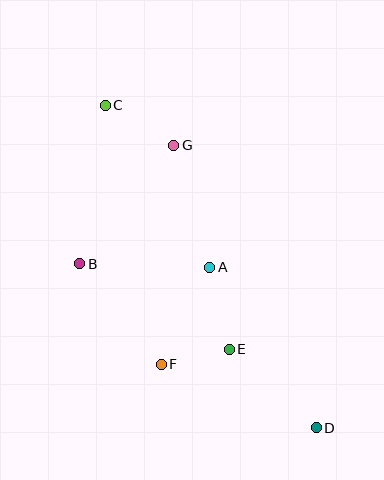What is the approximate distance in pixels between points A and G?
The distance between A and G is approximately 127 pixels.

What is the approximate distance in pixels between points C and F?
The distance between C and F is approximately 265 pixels.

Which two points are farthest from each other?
Points C and D are farthest from each other.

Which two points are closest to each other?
Points E and F are closest to each other.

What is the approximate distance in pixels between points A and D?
The distance between A and D is approximately 193 pixels.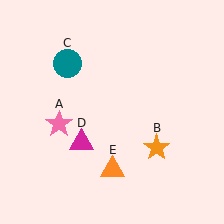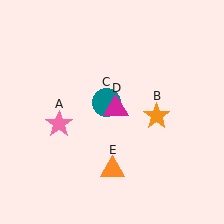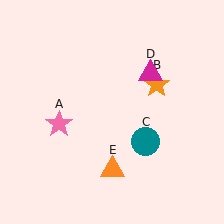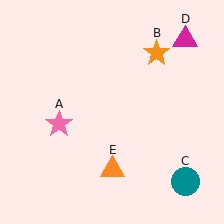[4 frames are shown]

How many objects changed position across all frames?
3 objects changed position: orange star (object B), teal circle (object C), magenta triangle (object D).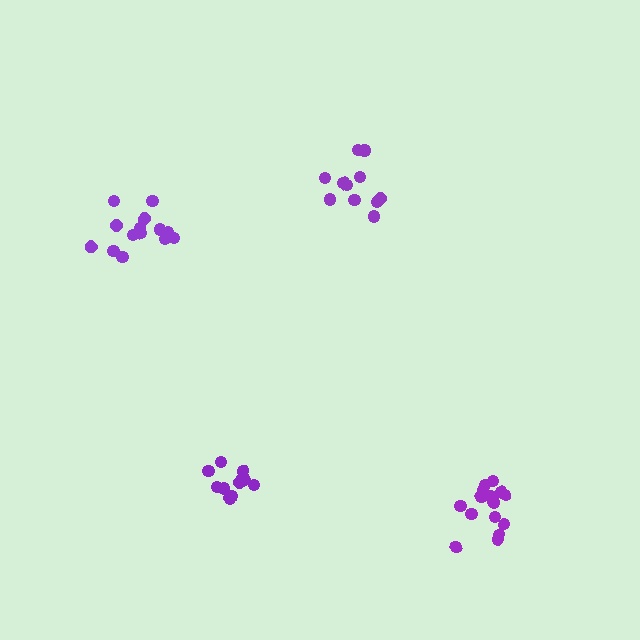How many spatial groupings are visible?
There are 4 spatial groupings.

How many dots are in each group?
Group 1: 14 dots, Group 2: 12 dots, Group 3: 12 dots, Group 4: 16 dots (54 total).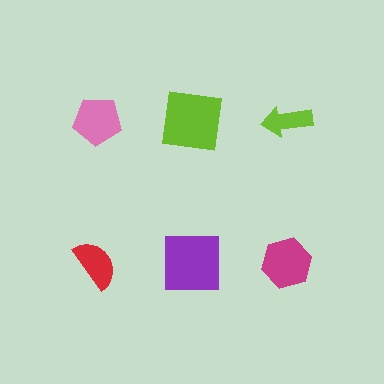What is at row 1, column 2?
A lime square.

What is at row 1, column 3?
A lime arrow.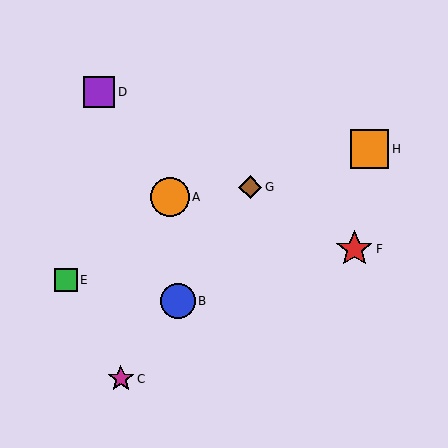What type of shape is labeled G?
Shape G is a brown diamond.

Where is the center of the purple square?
The center of the purple square is at (99, 92).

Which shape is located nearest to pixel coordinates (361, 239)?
The red star (labeled F) at (354, 249) is nearest to that location.